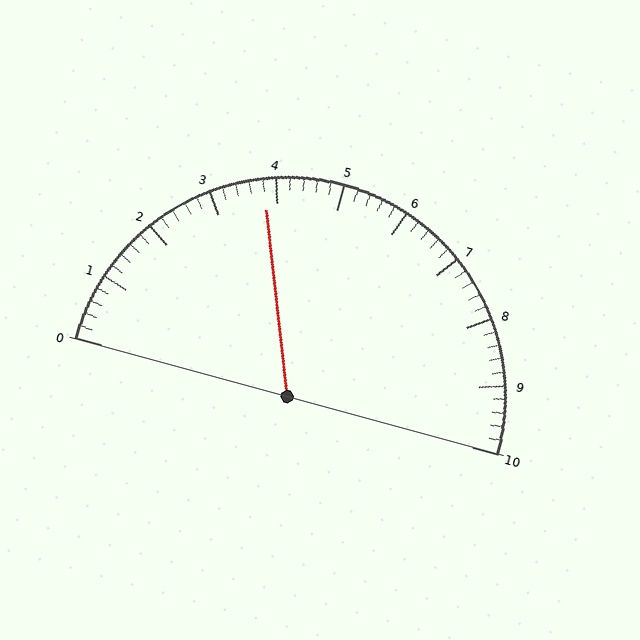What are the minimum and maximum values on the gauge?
The gauge ranges from 0 to 10.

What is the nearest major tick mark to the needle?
The nearest major tick mark is 4.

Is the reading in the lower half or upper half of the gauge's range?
The reading is in the lower half of the range (0 to 10).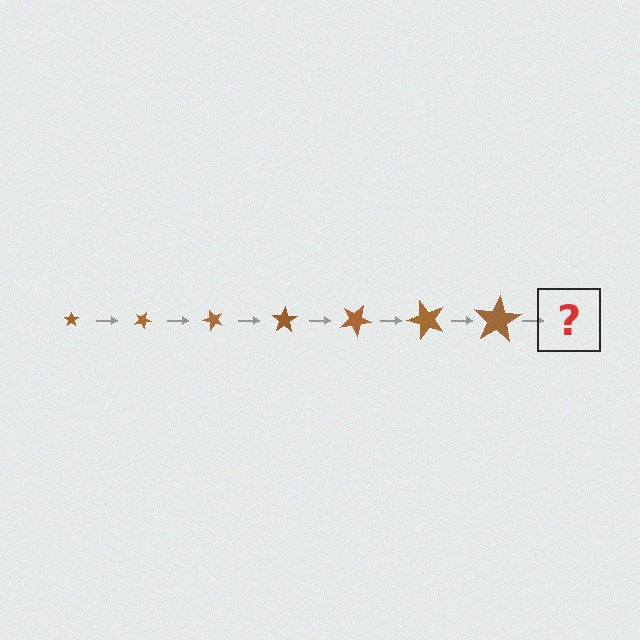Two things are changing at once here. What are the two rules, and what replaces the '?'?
The two rules are that the star grows larger each step and it rotates 25 degrees each step. The '?' should be a star, larger than the previous one and rotated 175 degrees from the start.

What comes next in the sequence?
The next element should be a star, larger than the previous one and rotated 175 degrees from the start.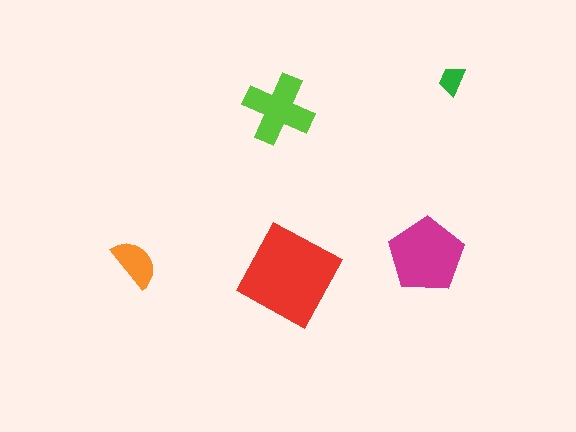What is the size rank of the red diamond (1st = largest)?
1st.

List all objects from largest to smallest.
The red diamond, the magenta pentagon, the lime cross, the orange semicircle, the green trapezoid.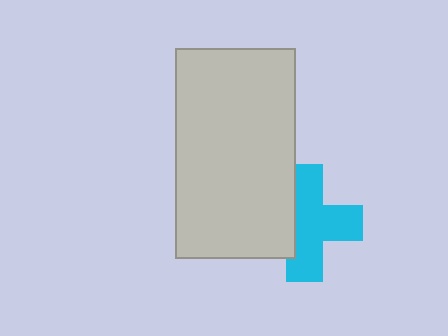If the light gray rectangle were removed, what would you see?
You would see the complete cyan cross.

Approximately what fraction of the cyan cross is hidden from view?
Roughly 33% of the cyan cross is hidden behind the light gray rectangle.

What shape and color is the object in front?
The object in front is a light gray rectangle.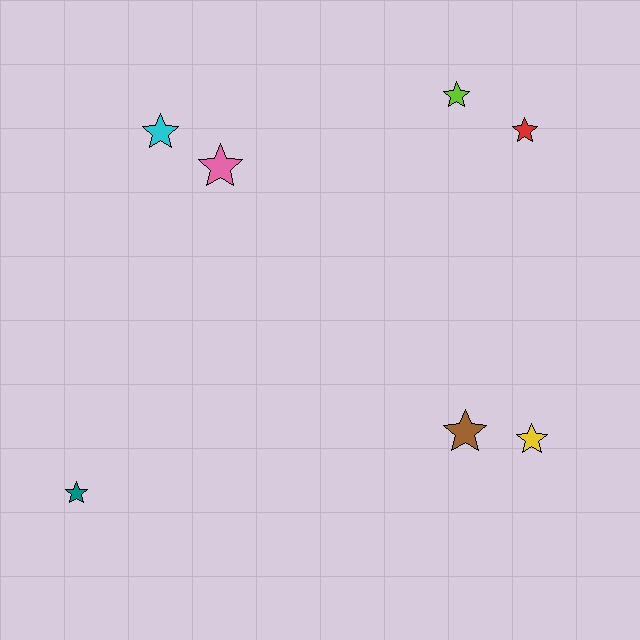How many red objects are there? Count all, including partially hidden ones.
There is 1 red object.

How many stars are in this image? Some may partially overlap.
There are 7 stars.